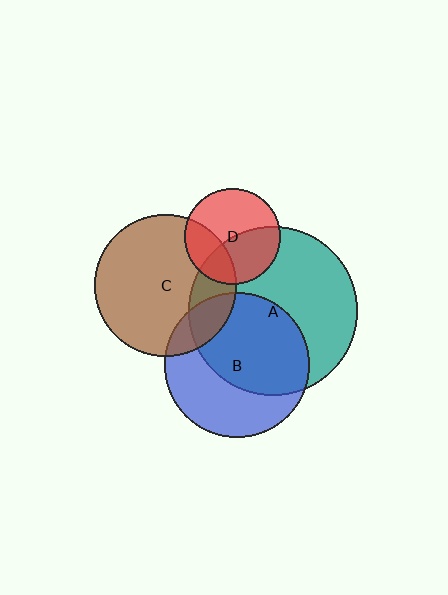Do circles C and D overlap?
Yes.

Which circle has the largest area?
Circle A (teal).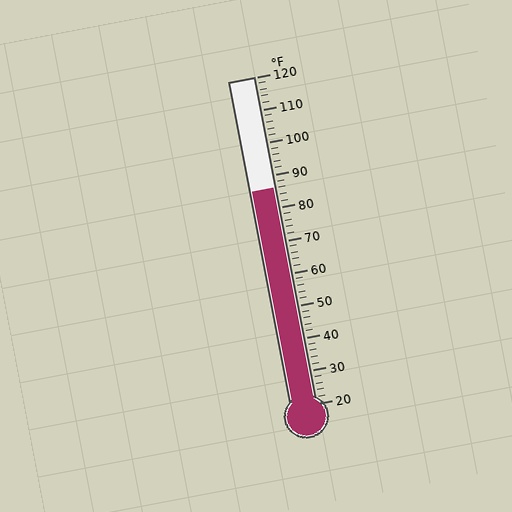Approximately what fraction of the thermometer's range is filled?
The thermometer is filled to approximately 65% of its range.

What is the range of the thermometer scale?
The thermometer scale ranges from 20°F to 120°F.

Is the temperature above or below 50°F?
The temperature is above 50°F.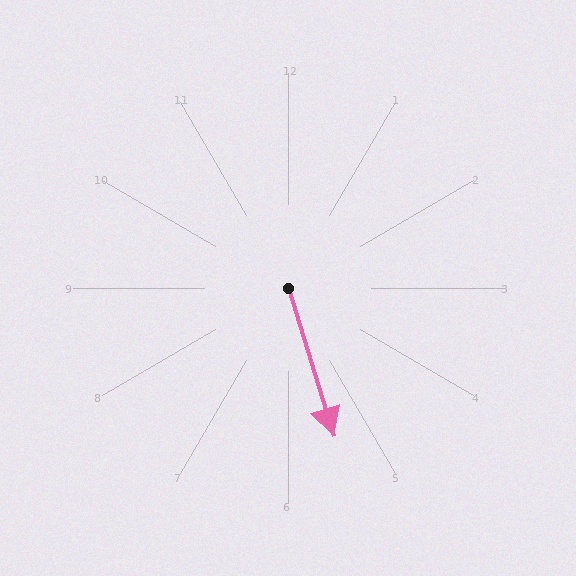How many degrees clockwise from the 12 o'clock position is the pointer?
Approximately 163 degrees.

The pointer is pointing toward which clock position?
Roughly 5 o'clock.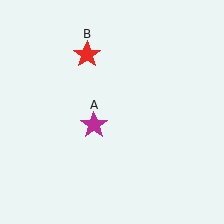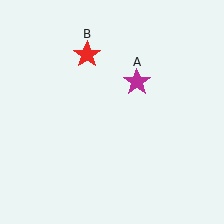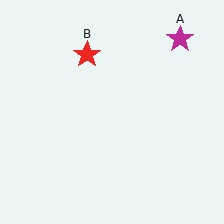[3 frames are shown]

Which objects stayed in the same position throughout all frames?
Red star (object B) remained stationary.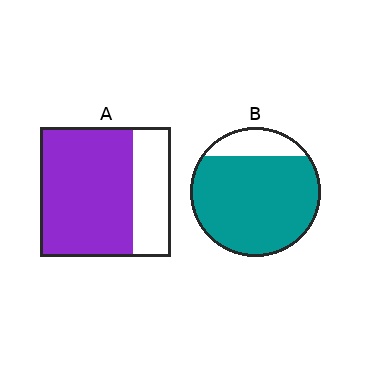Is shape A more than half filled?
Yes.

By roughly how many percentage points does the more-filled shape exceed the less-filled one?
By roughly 10 percentage points (B over A).